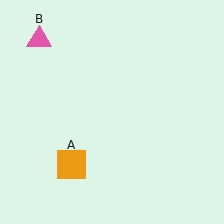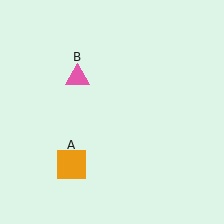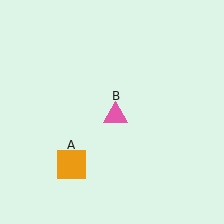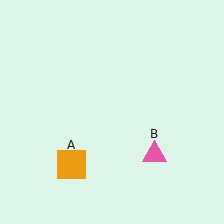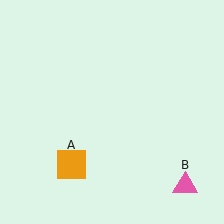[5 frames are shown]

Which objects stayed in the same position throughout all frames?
Orange square (object A) remained stationary.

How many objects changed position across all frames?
1 object changed position: pink triangle (object B).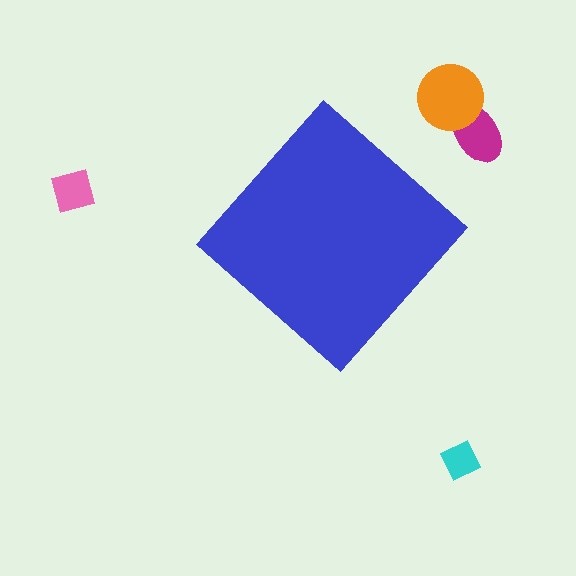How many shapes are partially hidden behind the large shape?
0 shapes are partially hidden.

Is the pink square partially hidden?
No, the pink square is fully visible.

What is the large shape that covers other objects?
A blue diamond.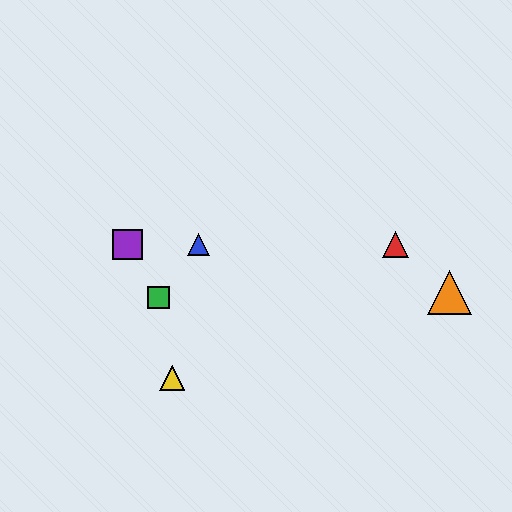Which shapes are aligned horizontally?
The red triangle, the blue triangle, the purple square are aligned horizontally.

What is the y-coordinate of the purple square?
The purple square is at y≈244.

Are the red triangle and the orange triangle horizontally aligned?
No, the red triangle is at y≈244 and the orange triangle is at y≈292.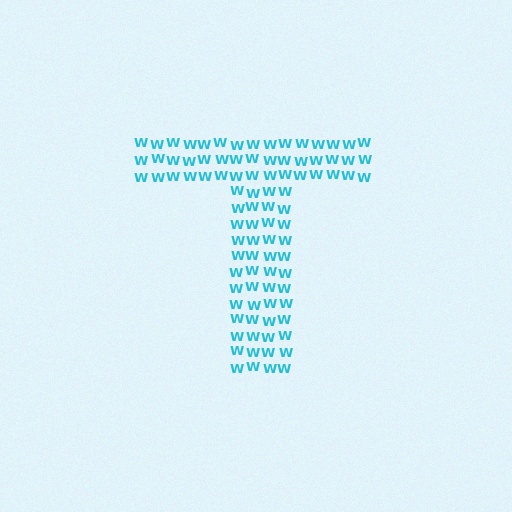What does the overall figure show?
The overall figure shows the letter T.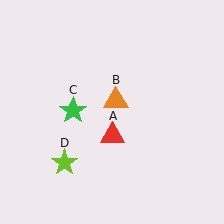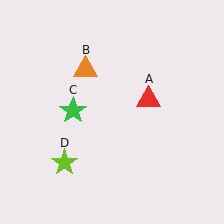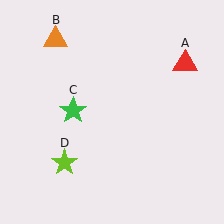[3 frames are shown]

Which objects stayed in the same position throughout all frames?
Green star (object C) and lime star (object D) remained stationary.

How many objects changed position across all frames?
2 objects changed position: red triangle (object A), orange triangle (object B).